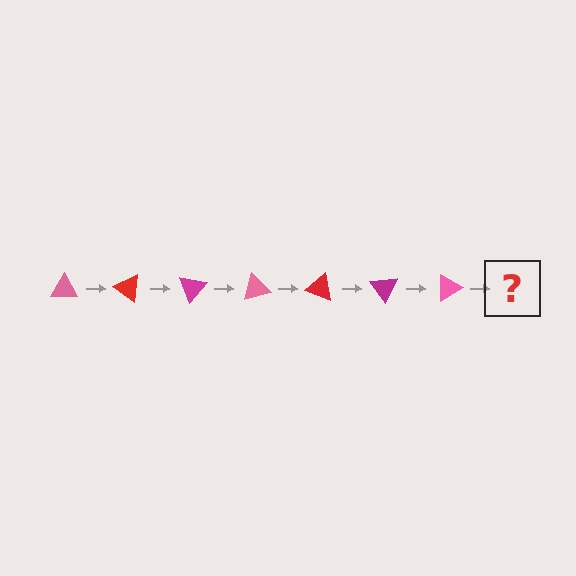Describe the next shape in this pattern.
It should be a red triangle, rotated 245 degrees from the start.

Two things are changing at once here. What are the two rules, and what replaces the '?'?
The two rules are that it rotates 35 degrees each step and the color cycles through pink, red, and magenta. The '?' should be a red triangle, rotated 245 degrees from the start.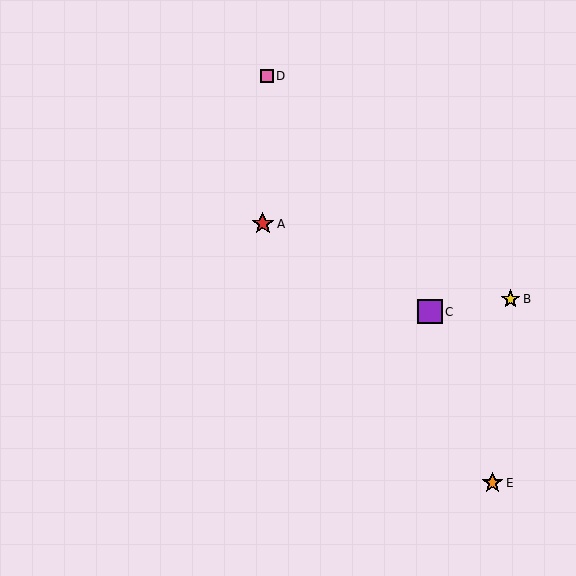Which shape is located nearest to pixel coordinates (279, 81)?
The pink square (labeled D) at (267, 76) is nearest to that location.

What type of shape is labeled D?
Shape D is a pink square.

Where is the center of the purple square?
The center of the purple square is at (430, 312).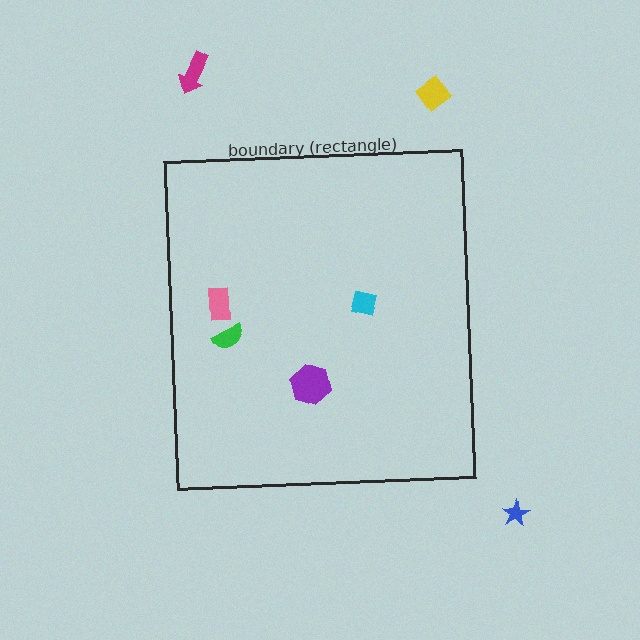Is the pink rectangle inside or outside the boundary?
Inside.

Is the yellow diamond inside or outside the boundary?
Outside.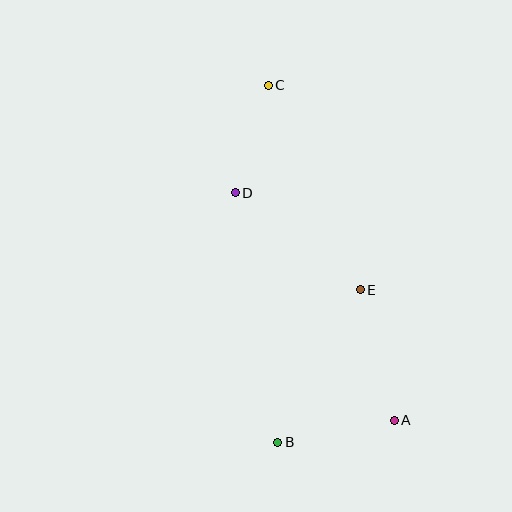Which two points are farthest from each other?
Points A and C are farthest from each other.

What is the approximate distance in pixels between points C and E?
The distance between C and E is approximately 224 pixels.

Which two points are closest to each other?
Points C and D are closest to each other.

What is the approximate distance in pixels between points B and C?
The distance between B and C is approximately 357 pixels.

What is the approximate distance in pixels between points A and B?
The distance between A and B is approximately 119 pixels.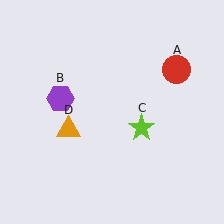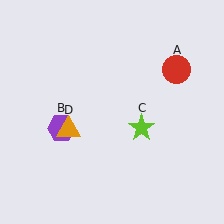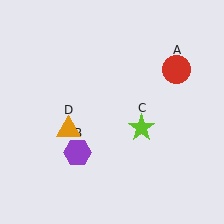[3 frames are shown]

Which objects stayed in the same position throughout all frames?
Red circle (object A) and lime star (object C) and orange triangle (object D) remained stationary.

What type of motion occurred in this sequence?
The purple hexagon (object B) rotated counterclockwise around the center of the scene.